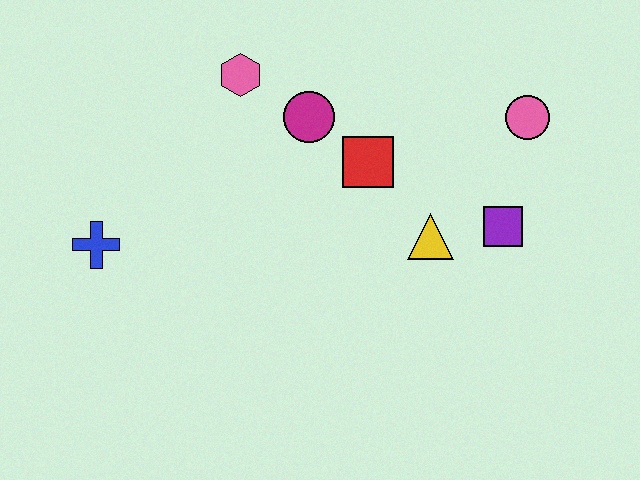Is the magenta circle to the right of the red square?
No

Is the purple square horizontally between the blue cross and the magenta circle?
No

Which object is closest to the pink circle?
The purple square is closest to the pink circle.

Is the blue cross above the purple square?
No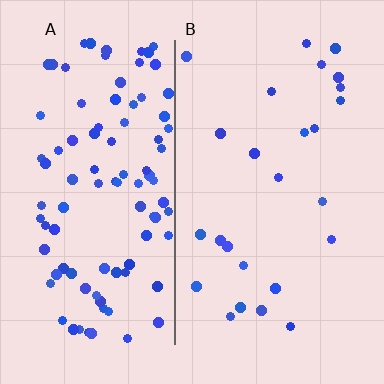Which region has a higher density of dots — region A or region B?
A (the left).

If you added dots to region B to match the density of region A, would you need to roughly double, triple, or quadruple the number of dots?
Approximately quadruple.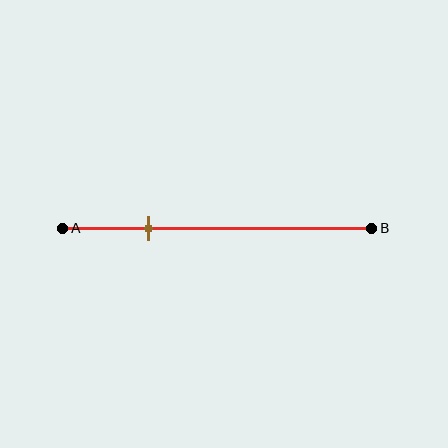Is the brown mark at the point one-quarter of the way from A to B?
Yes, the mark is approximately at the one-quarter point.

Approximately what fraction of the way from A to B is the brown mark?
The brown mark is approximately 30% of the way from A to B.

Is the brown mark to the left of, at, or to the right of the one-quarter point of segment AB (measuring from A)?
The brown mark is approximately at the one-quarter point of segment AB.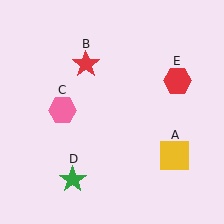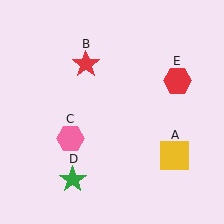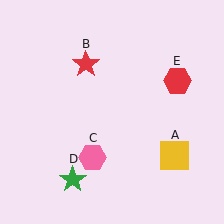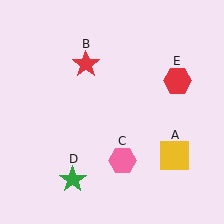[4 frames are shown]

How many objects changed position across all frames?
1 object changed position: pink hexagon (object C).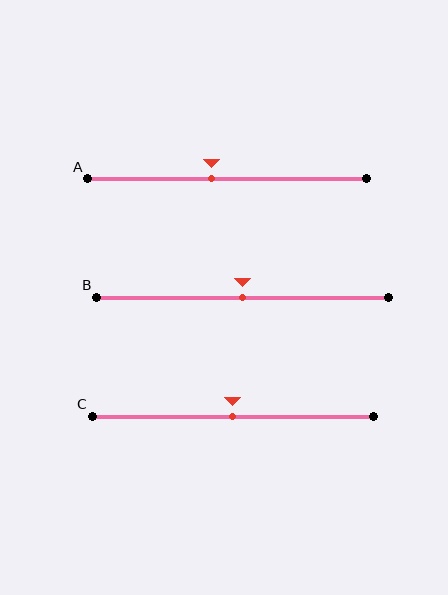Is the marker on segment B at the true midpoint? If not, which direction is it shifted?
Yes, the marker on segment B is at the true midpoint.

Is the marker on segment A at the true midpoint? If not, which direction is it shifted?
No, the marker on segment A is shifted to the left by about 6% of the segment length.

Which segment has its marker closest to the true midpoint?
Segment B has its marker closest to the true midpoint.